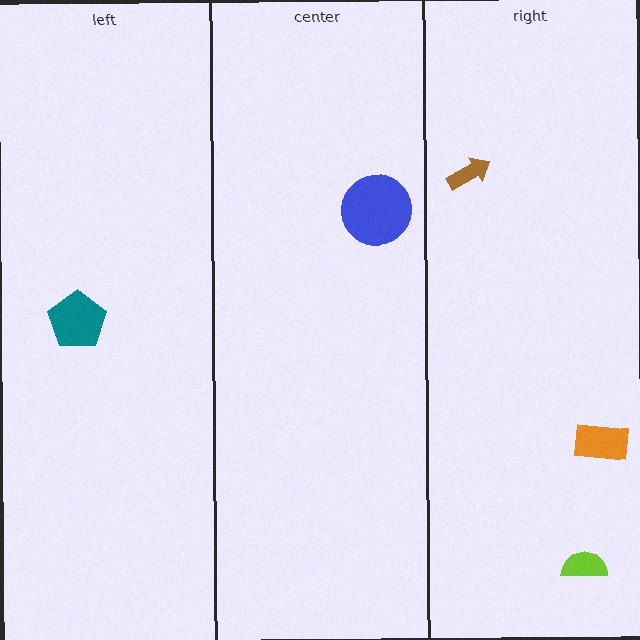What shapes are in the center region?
The blue circle.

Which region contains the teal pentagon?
The left region.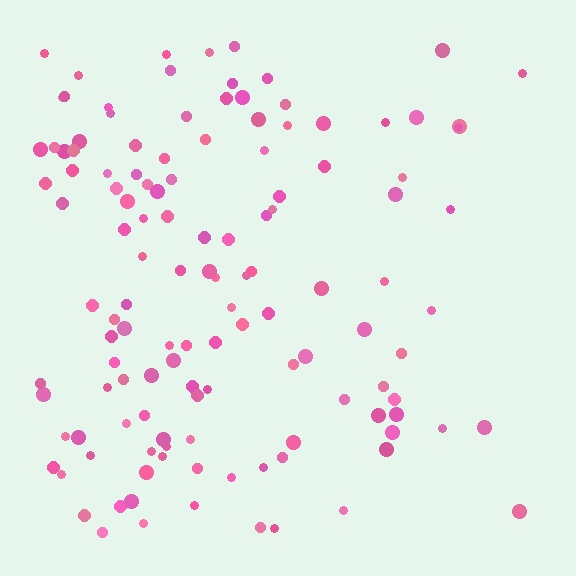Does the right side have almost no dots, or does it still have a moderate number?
Still a moderate number, just noticeably fewer than the left.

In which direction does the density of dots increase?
From right to left, with the left side densest.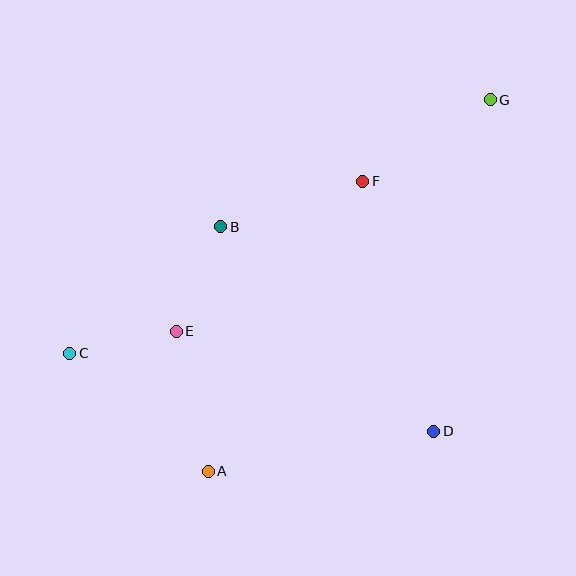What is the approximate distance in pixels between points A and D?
The distance between A and D is approximately 229 pixels.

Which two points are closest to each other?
Points C and E are closest to each other.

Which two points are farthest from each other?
Points C and G are farthest from each other.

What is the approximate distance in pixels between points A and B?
The distance between A and B is approximately 245 pixels.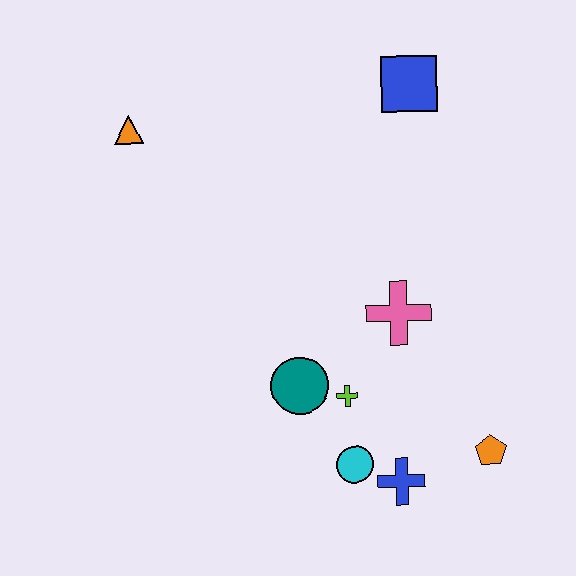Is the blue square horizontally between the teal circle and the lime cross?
No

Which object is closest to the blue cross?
The cyan circle is closest to the blue cross.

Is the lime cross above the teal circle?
No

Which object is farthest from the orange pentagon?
The orange triangle is farthest from the orange pentagon.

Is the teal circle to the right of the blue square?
No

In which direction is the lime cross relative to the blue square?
The lime cross is below the blue square.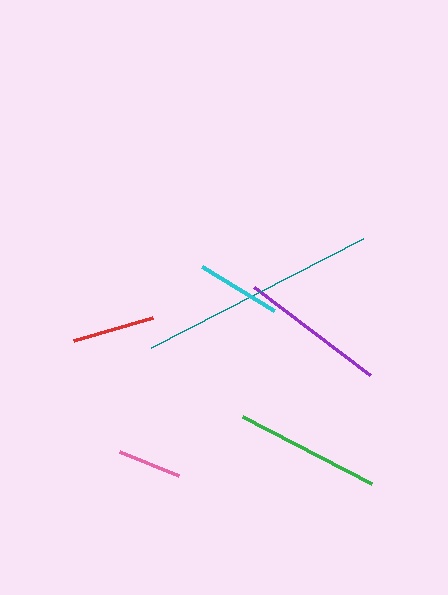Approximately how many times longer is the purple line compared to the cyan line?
The purple line is approximately 1.7 times the length of the cyan line.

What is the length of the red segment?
The red segment is approximately 83 pixels long.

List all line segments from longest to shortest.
From longest to shortest: teal, green, purple, cyan, red, pink.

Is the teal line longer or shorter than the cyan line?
The teal line is longer than the cyan line.